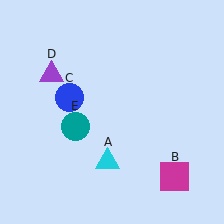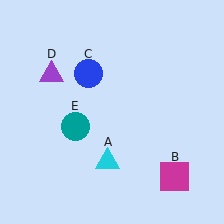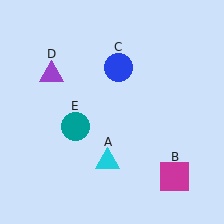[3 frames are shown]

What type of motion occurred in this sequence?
The blue circle (object C) rotated clockwise around the center of the scene.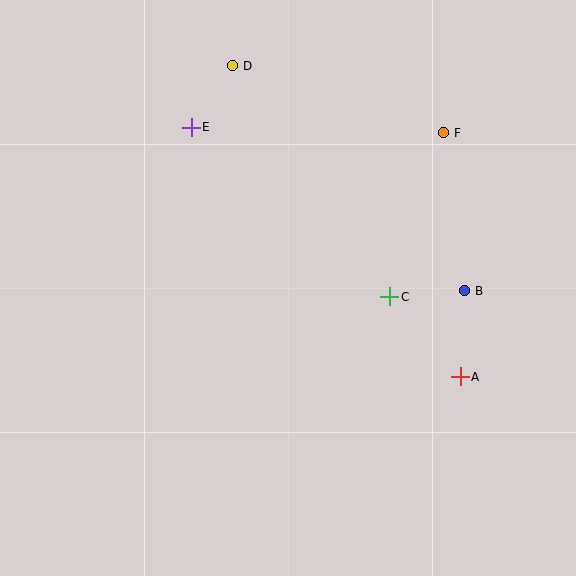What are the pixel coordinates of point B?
Point B is at (464, 291).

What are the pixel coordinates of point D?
Point D is at (232, 66).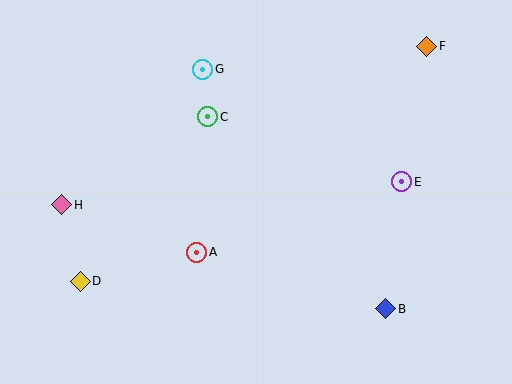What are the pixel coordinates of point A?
Point A is at (196, 252).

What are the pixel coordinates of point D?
Point D is at (80, 281).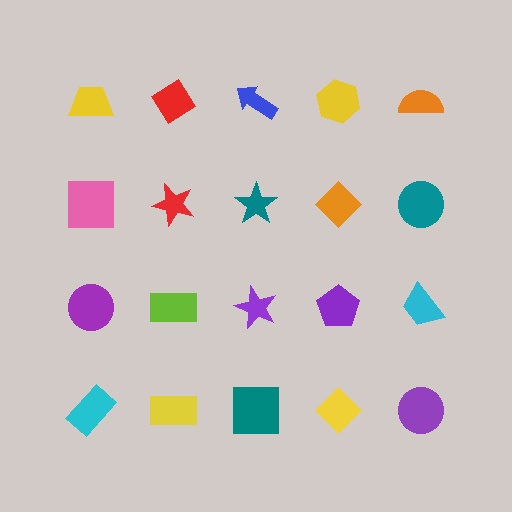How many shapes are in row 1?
5 shapes.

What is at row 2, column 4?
An orange diamond.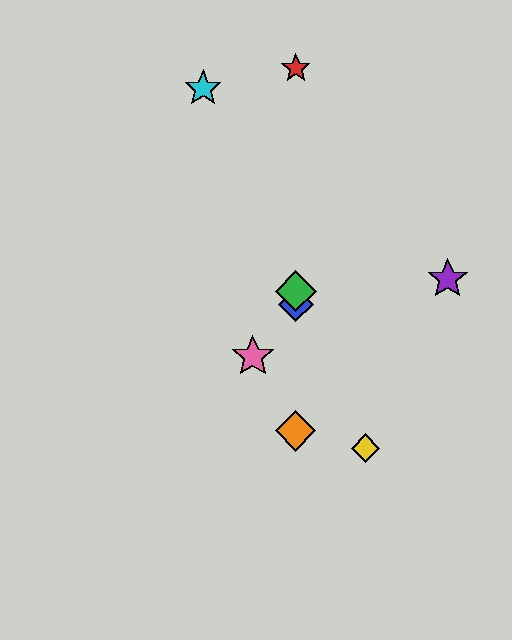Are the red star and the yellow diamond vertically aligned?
No, the red star is at x≈296 and the yellow diamond is at x≈365.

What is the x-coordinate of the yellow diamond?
The yellow diamond is at x≈365.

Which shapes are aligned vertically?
The red star, the blue diamond, the green diamond, the orange diamond are aligned vertically.